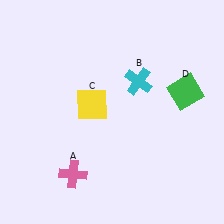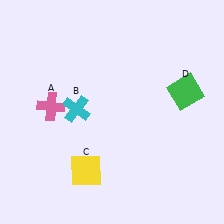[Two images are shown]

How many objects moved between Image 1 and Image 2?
3 objects moved between the two images.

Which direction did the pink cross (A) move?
The pink cross (A) moved up.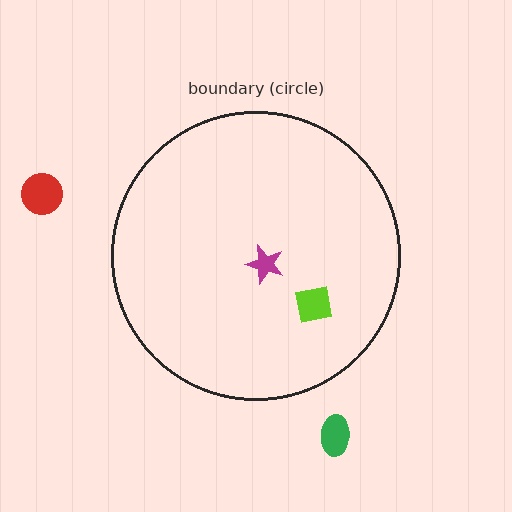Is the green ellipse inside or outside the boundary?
Outside.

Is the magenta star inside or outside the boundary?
Inside.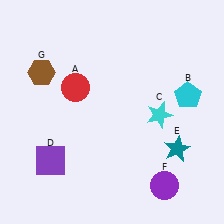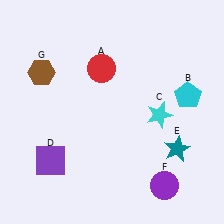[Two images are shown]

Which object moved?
The red circle (A) moved right.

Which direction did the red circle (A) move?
The red circle (A) moved right.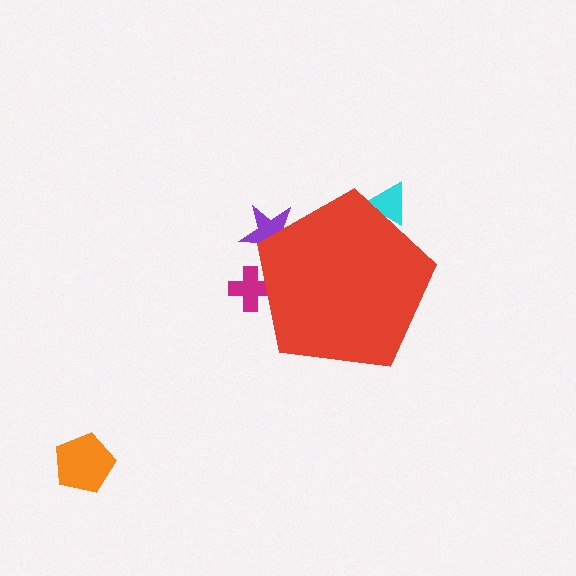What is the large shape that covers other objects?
A red pentagon.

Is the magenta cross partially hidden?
Yes, the magenta cross is partially hidden behind the red pentagon.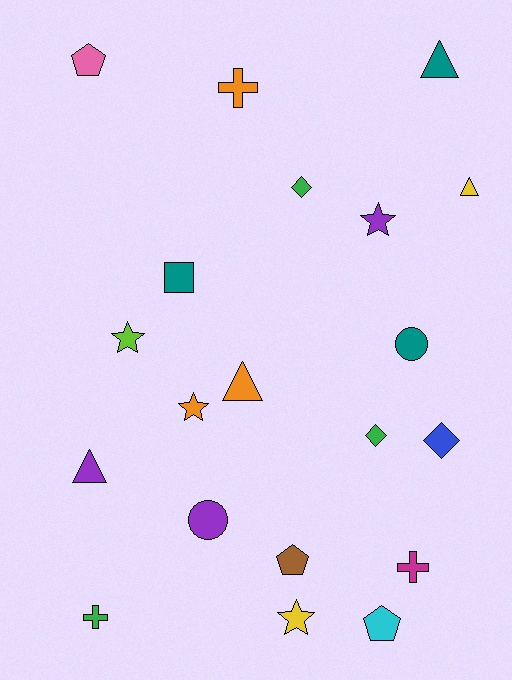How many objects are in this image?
There are 20 objects.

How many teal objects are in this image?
There are 3 teal objects.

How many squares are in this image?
There is 1 square.